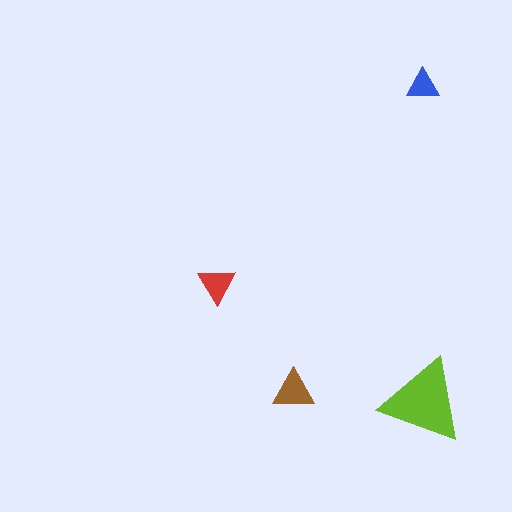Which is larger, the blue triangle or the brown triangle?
The brown one.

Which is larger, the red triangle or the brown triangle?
The brown one.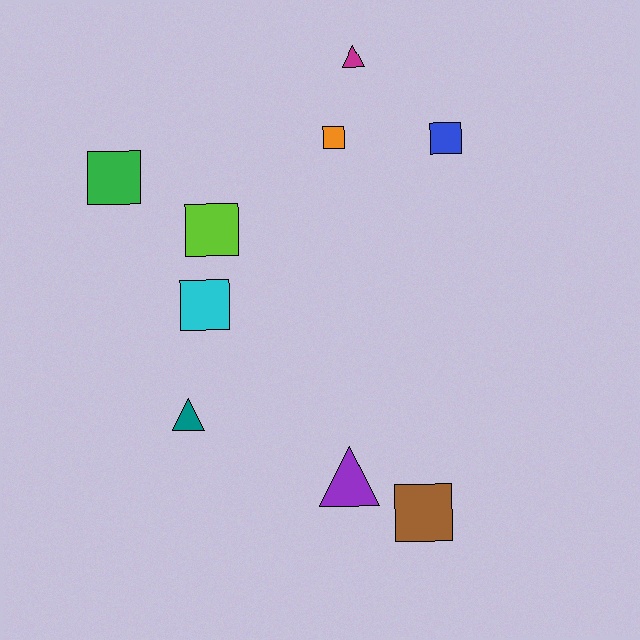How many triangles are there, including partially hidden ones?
There are 3 triangles.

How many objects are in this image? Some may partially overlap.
There are 9 objects.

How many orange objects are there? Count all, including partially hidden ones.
There is 1 orange object.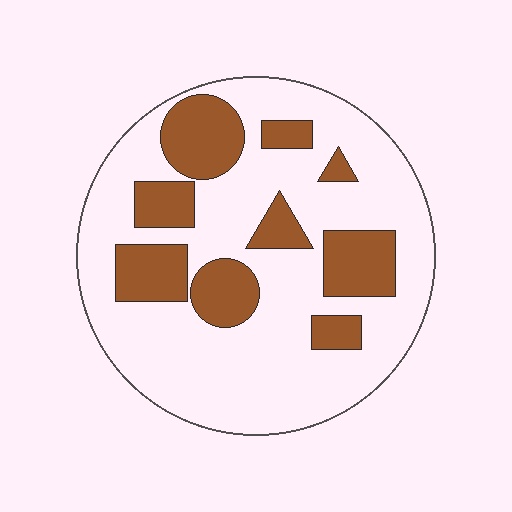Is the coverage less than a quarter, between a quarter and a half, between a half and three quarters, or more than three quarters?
Between a quarter and a half.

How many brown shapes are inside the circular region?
9.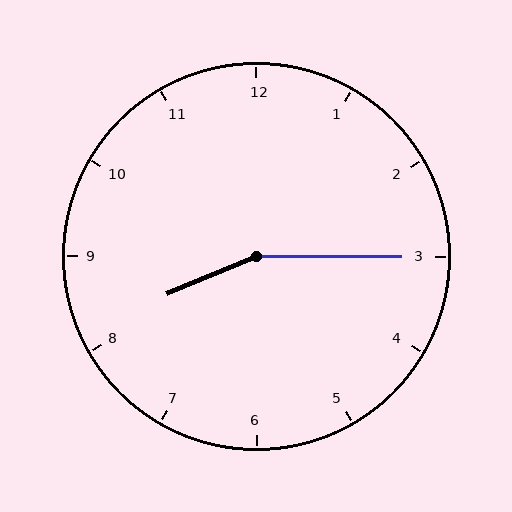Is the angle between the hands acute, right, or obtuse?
It is obtuse.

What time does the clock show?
8:15.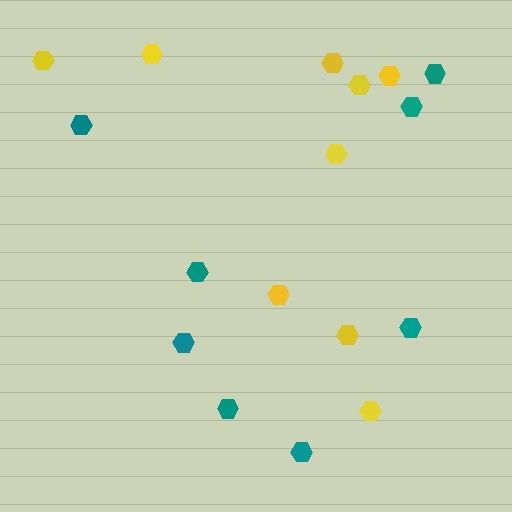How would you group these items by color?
There are 2 groups: one group of teal hexagons (8) and one group of yellow hexagons (9).